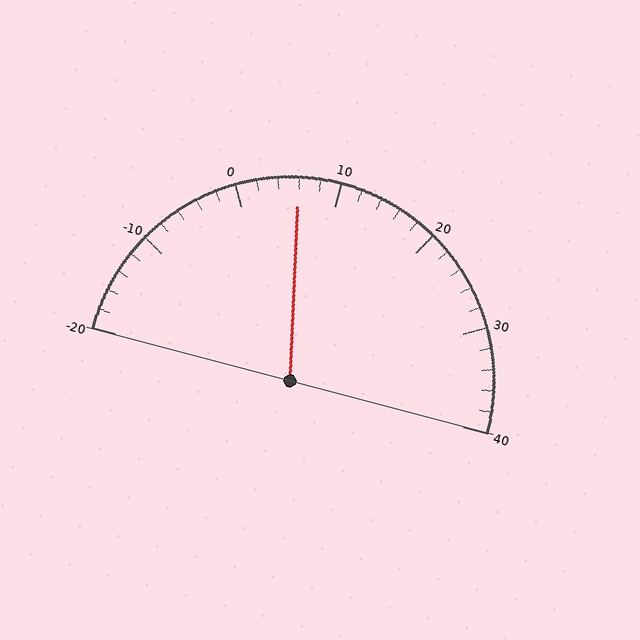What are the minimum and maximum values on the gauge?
The gauge ranges from -20 to 40.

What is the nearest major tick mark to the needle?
The nearest major tick mark is 10.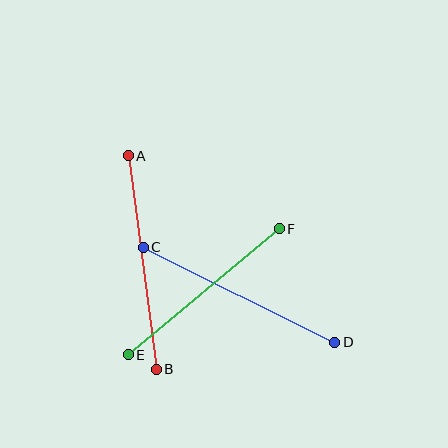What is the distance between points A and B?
The distance is approximately 215 pixels.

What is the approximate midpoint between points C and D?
The midpoint is at approximately (239, 295) pixels.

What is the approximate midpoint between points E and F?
The midpoint is at approximately (204, 292) pixels.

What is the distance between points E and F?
The distance is approximately 196 pixels.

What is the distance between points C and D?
The distance is approximately 214 pixels.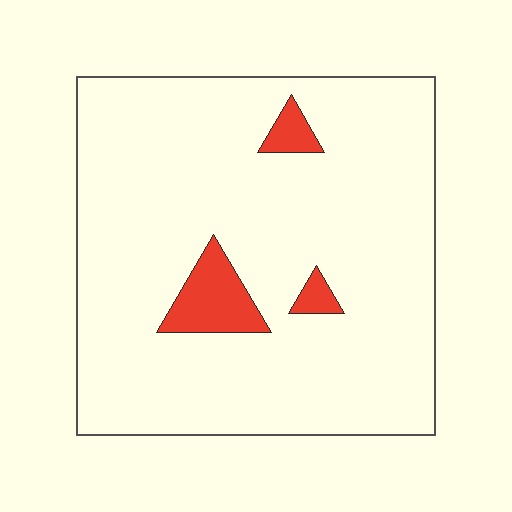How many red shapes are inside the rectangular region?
3.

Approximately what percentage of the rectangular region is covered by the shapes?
Approximately 5%.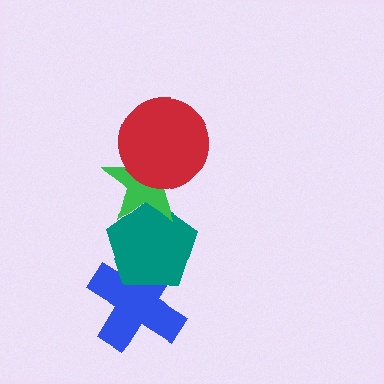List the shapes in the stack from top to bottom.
From top to bottom: the red circle, the green star, the teal pentagon, the blue cross.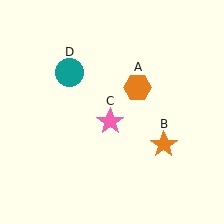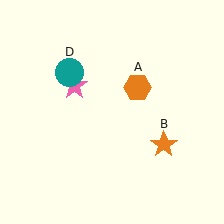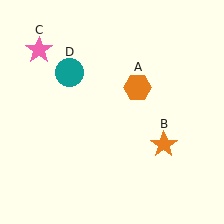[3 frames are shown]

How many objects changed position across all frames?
1 object changed position: pink star (object C).